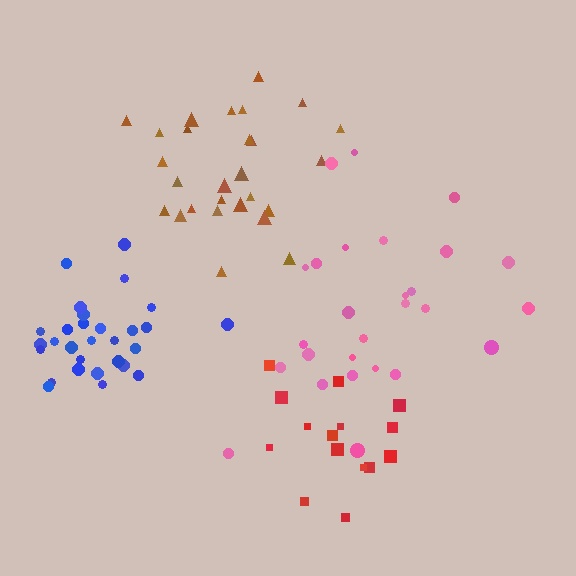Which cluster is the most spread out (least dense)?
Pink.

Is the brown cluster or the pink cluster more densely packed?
Brown.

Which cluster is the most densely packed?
Blue.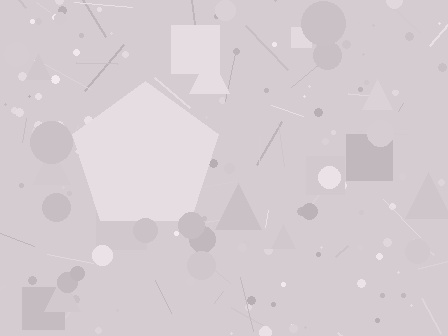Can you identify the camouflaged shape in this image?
The camouflaged shape is a pentagon.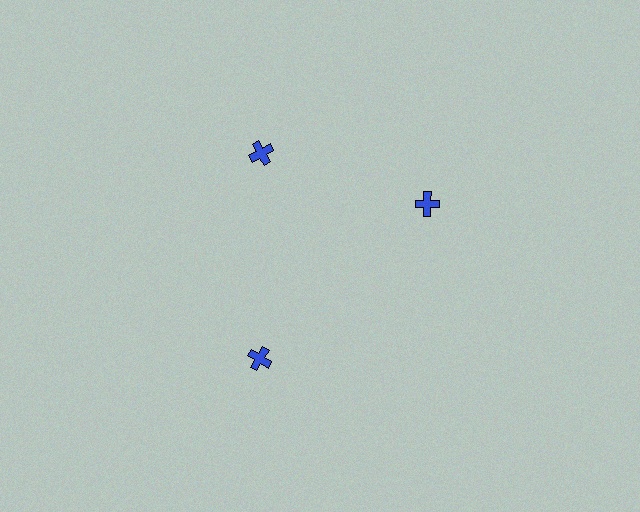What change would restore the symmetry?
The symmetry would be restored by rotating it back into even spacing with its neighbors so that all 3 crosses sit at equal angles and equal distance from the center.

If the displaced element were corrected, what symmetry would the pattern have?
It would have 3-fold rotational symmetry — the pattern would map onto itself every 120 degrees.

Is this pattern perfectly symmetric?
No. The 3 blue crosses are arranged in a ring, but one element near the 3 o'clock position is rotated out of alignment along the ring, breaking the 3-fold rotational symmetry.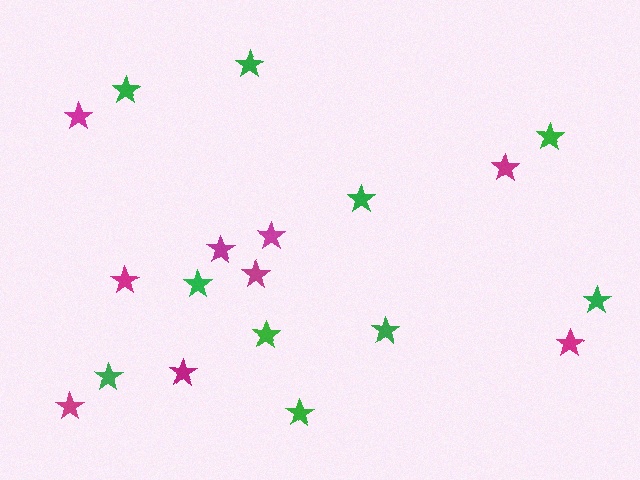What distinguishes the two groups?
There are 2 groups: one group of magenta stars (9) and one group of green stars (10).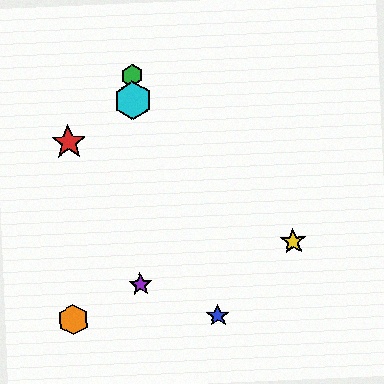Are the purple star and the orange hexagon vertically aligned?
No, the purple star is at x≈141 and the orange hexagon is at x≈73.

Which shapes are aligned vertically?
The green hexagon, the purple star, the cyan hexagon are aligned vertically.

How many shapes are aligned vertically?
3 shapes (the green hexagon, the purple star, the cyan hexagon) are aligned vertically.